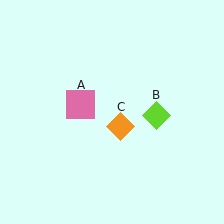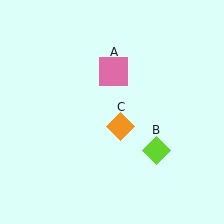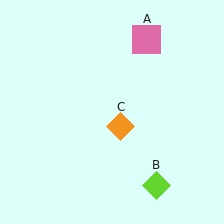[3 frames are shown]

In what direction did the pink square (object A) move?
The pink square (object A) moved up and to the right.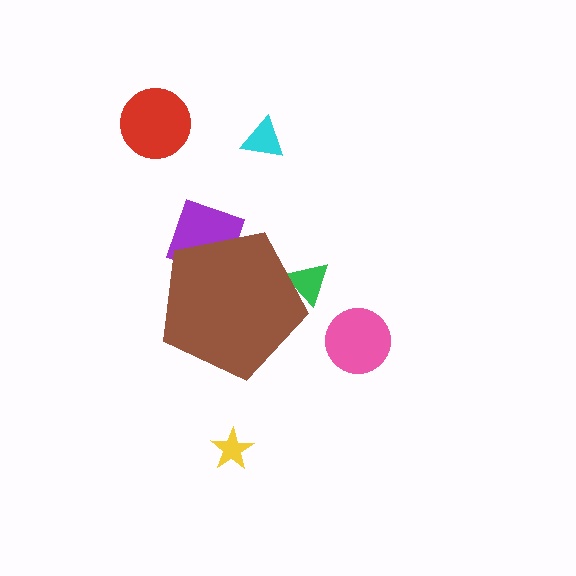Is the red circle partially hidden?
No, the red circle is fully visible.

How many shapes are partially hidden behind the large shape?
2 shapes are partially hidden.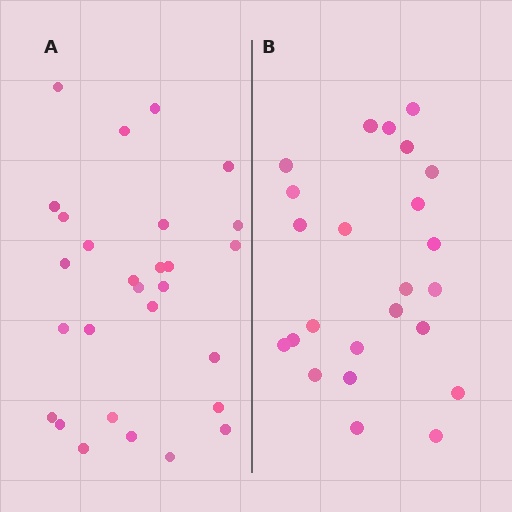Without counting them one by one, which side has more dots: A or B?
Region A (the left region) has more dots.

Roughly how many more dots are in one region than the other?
Region A has about 4 more dots than region B.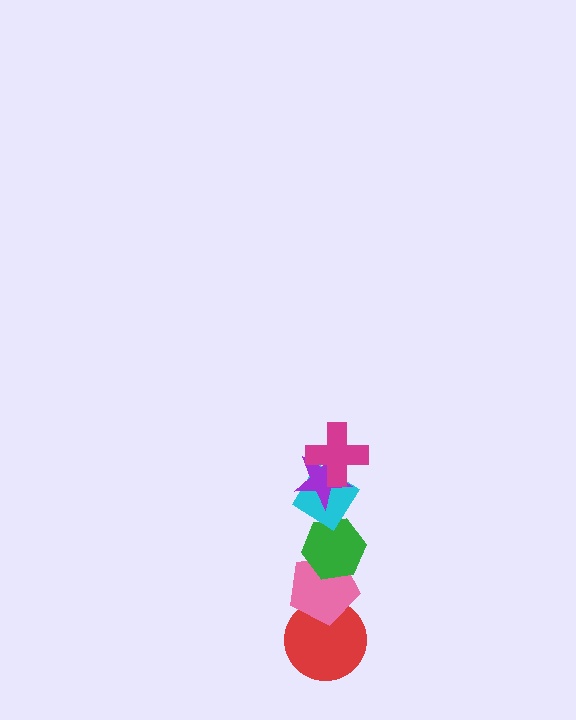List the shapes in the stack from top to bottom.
From top to bottom: the magenta cross, the purple star, the cyan diamond, the green hexagon, the pink pentagon, the red circle.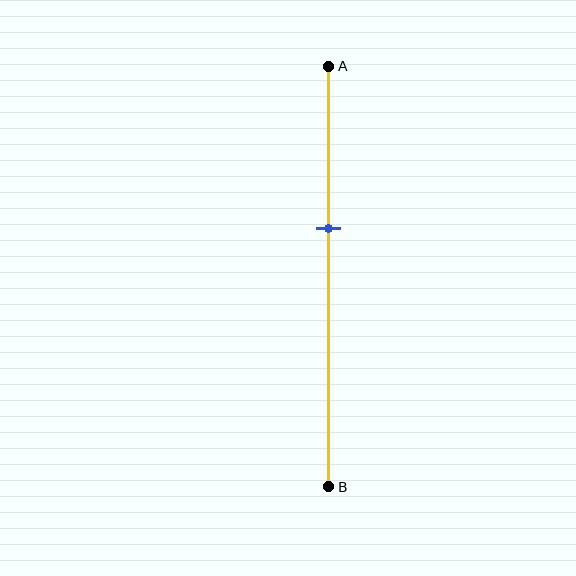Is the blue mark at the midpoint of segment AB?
No, the mark is at about 40% from A, not at the 50% midpoint.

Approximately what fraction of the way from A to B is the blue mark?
The blue mark is approximately 40% of the way from A to B.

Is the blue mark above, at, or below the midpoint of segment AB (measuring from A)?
The blue mark is above the midpoint of segment AB.